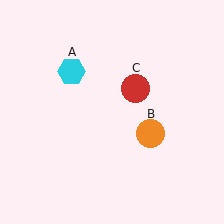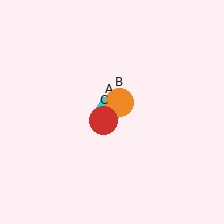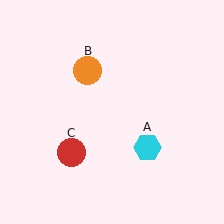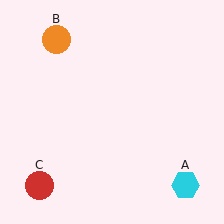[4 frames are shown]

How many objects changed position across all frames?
3 objects changed position: cyan hexagon (object A), orange circle (object B), red circle (object C).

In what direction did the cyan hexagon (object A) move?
The cyan hexagon (object A) moved down and to the right.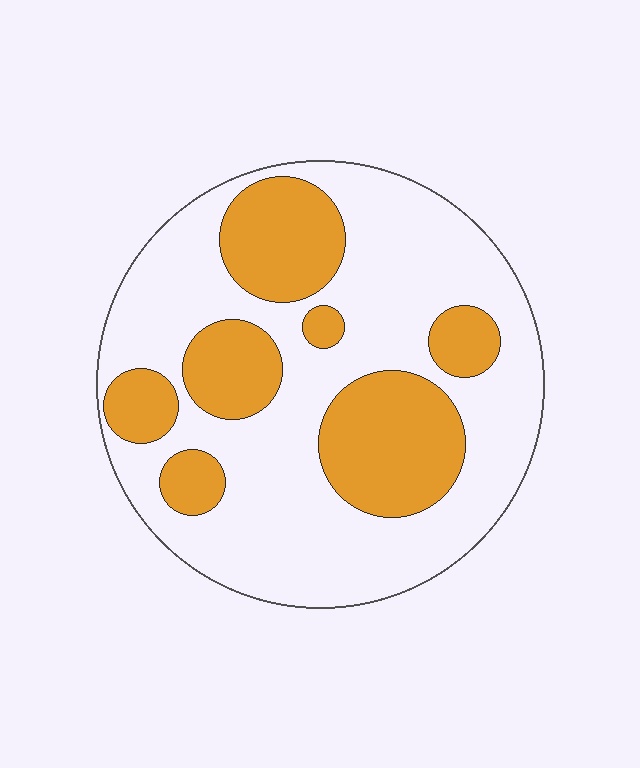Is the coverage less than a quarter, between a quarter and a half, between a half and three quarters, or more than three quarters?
Between a quarter and a half.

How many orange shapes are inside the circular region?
7.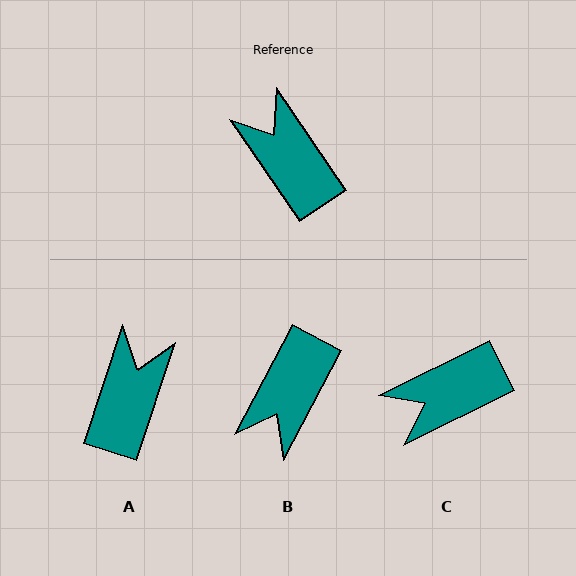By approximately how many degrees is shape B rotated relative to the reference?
Approximately 118 degrees counter-clockwise.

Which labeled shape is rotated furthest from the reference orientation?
B, about 118 degrees away.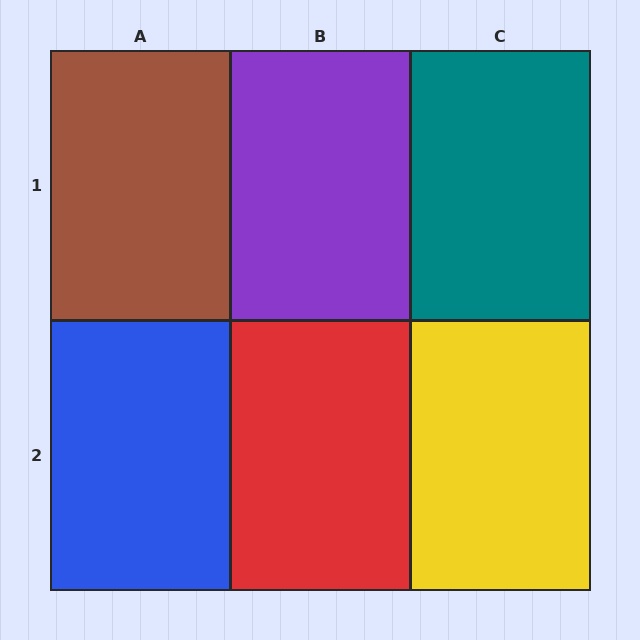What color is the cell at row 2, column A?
Blue.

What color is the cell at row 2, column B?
Red.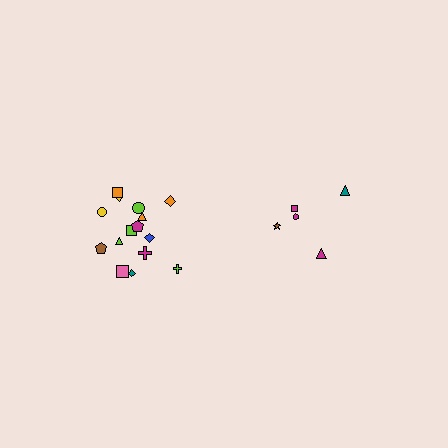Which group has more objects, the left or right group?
The left group.